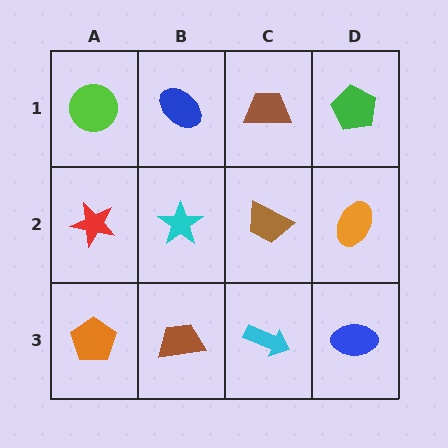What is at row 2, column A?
A red star.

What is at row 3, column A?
An orange pentagon.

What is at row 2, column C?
A brown trapezoid.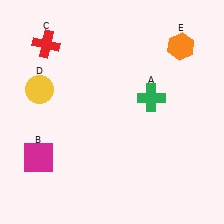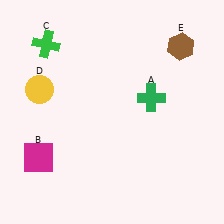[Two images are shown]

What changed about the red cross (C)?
In Image 1, C is red. In Image 2, it changed to green.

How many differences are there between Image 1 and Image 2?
There are 2 differences between the two images.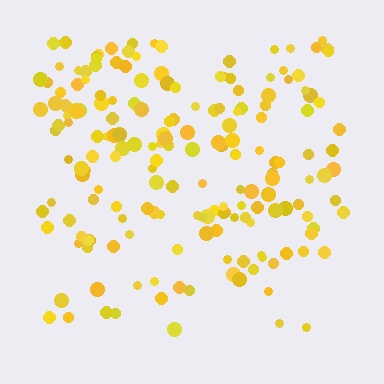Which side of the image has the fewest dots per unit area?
The bottom.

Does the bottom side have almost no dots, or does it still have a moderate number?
Still a moderate number, just noticeably fewer than the top.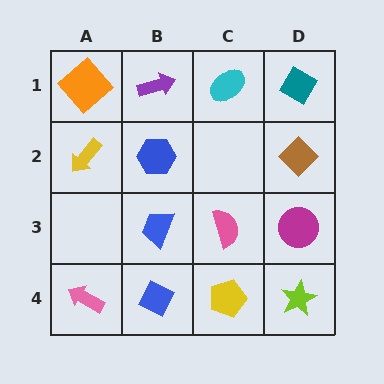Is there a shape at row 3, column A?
No, that cell is empty.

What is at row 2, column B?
A blue hexagon.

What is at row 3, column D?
A magenta circle.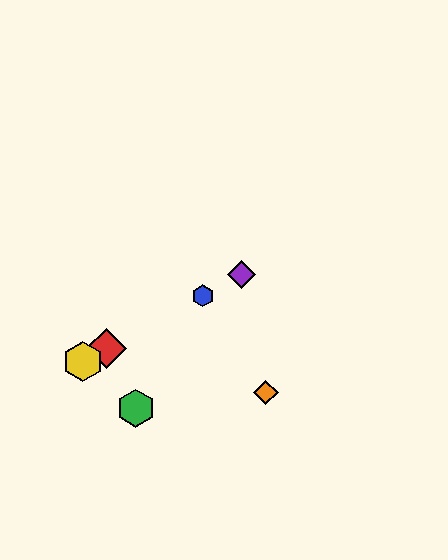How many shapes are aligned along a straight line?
4 shapes (the red diamond, the blue hexagon, the yellow hexagon, the purple diamond) are aligned along a straight line.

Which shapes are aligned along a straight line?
The red diamond, the blue hexagon, the yellow hexagon, the purple diamond are aligned along a straight line.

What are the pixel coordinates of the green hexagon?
The green hexagon is at (136, 408).